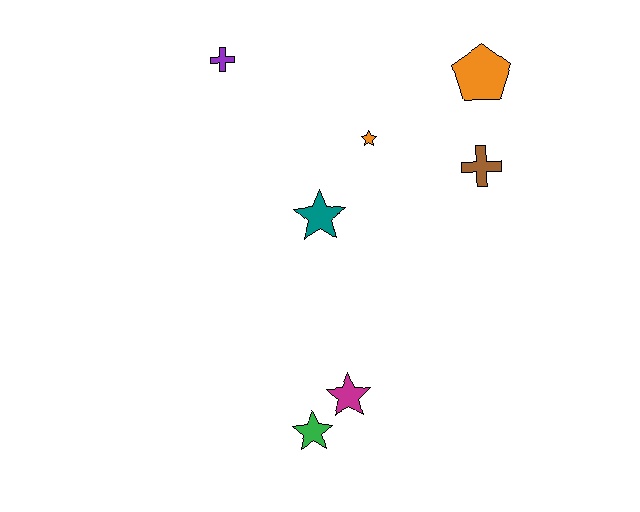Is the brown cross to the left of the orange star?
No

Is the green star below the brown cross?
Yes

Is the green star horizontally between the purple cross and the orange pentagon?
Yes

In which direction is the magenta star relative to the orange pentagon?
The magenta star is below the orange pentagon.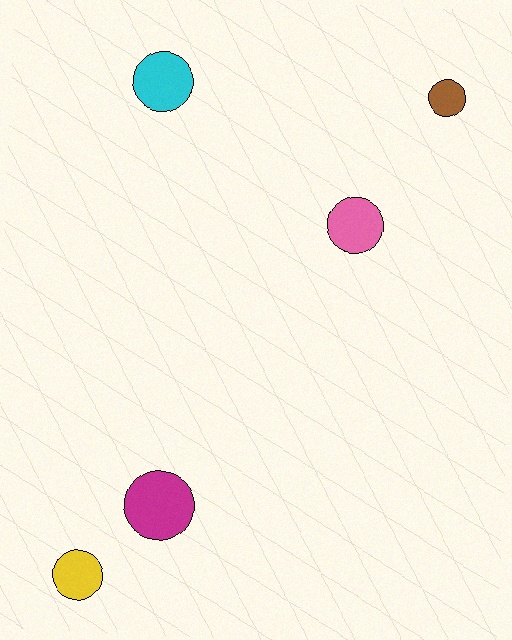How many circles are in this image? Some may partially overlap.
There are 5 circles.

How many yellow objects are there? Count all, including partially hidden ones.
There is 1 yellow object.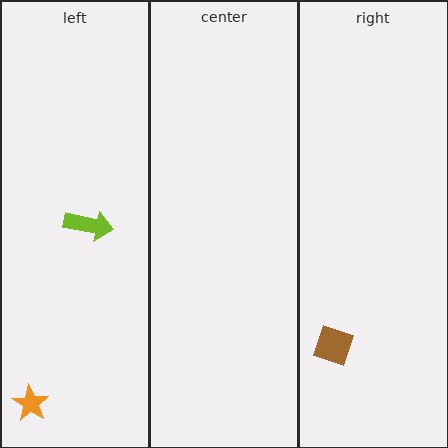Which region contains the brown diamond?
The right region.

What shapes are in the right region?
The brown diamond.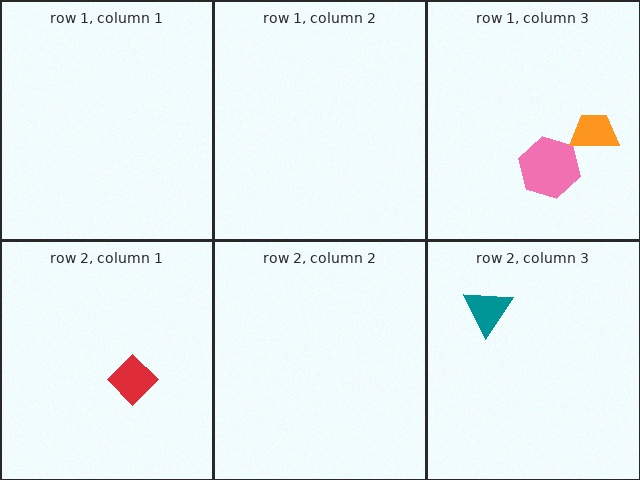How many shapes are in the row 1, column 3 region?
2.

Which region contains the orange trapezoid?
The row 1, column 3 region.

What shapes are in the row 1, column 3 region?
The pink hexagon, the orange trapezoid.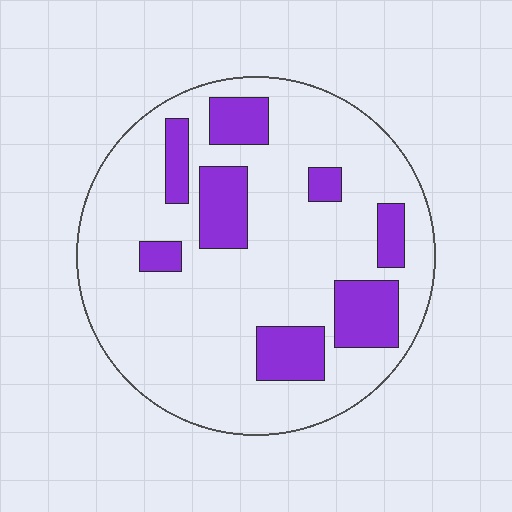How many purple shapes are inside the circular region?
8.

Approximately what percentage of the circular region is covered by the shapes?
Approximately 20%.